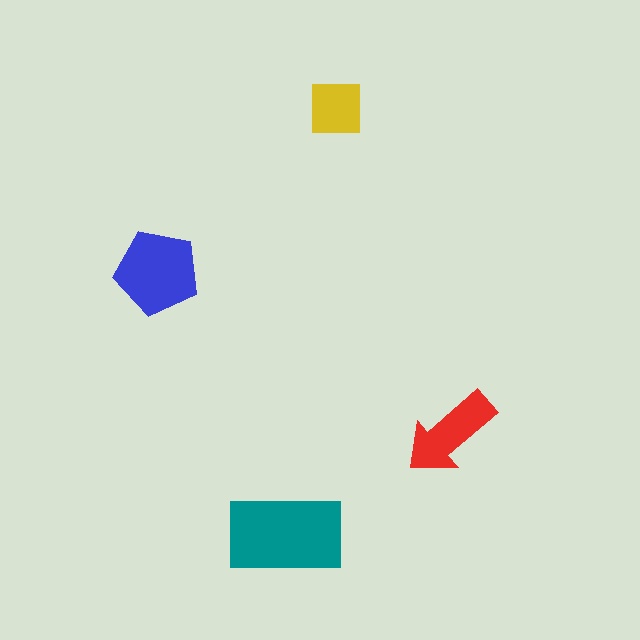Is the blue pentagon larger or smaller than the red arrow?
Larger.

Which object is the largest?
The teal rectangle.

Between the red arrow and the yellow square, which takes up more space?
The red arrow.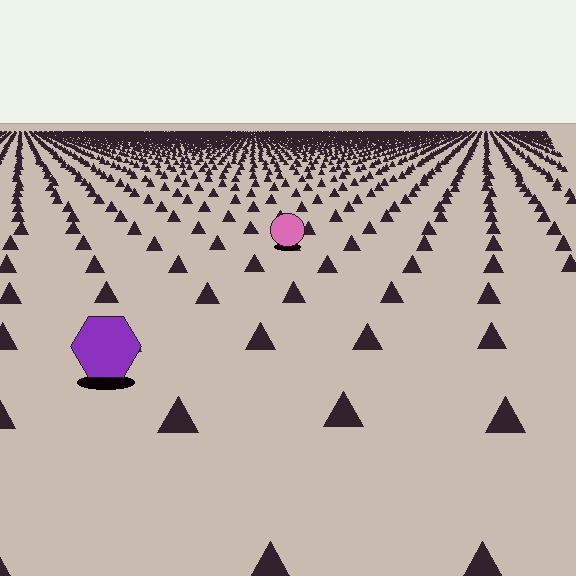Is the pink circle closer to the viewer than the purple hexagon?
No. The purple hexagon is closer — you can tell from the texture gradient: the ground texture is coarser near it.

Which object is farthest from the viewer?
The pink circle is farthest from the viewer. It appears smaller and the ground texture around it is denser.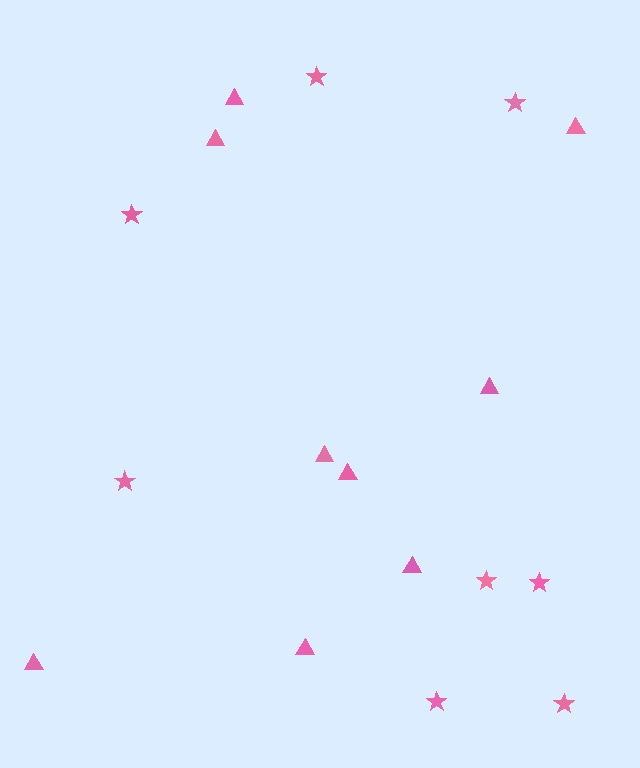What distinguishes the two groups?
There are 2 groups: one group of triangles (9) and one group of stars (8).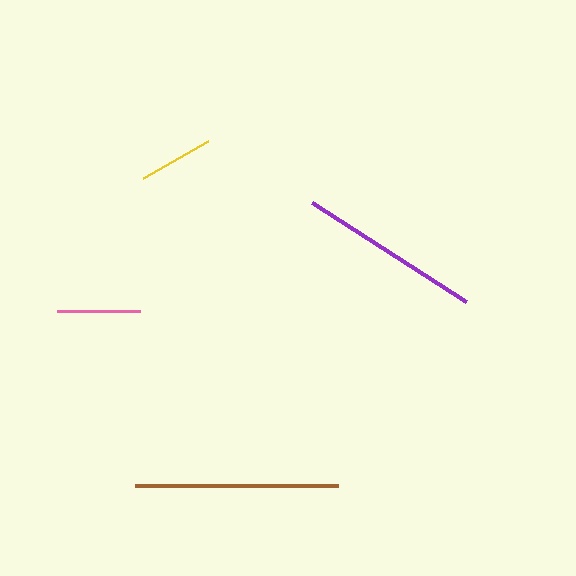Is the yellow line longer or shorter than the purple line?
The purple line is longer than the yellow line.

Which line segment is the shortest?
The yellow line is the shortest at approximately 75 pixels.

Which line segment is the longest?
The brown line is the longest at approximately 204 pixels.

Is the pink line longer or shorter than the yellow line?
The pink line is longer than the yellow line.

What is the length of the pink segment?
The pink segment is approximately 84 pixels long.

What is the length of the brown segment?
The brown segment is approximately 204 pixels long.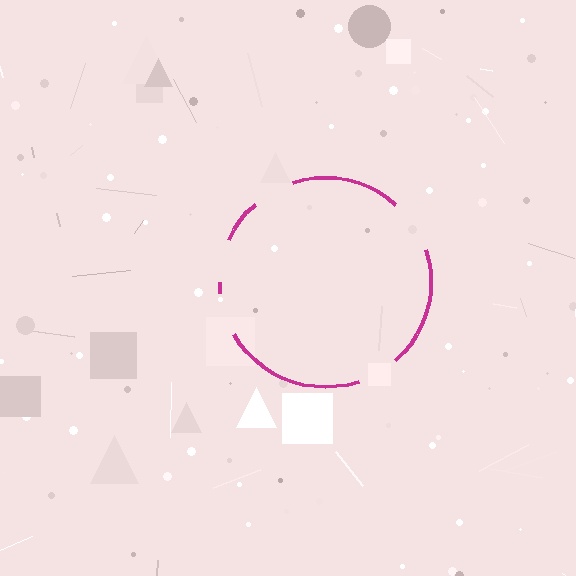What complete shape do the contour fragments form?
The contour fragments form a circle.